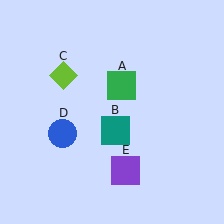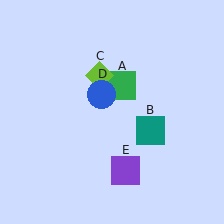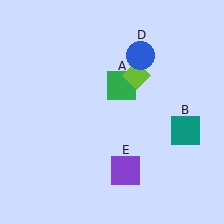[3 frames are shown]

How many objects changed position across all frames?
3 objects changed position: teal square (object B), lime diamond (object C), blue circle (object D).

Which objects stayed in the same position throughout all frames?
Green square (object A) and purple square (object E) remained stationary.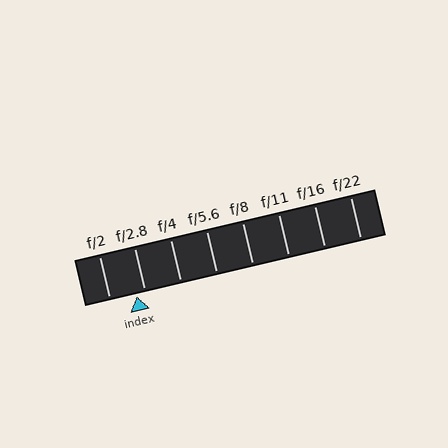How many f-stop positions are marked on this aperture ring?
There are 8 f-stop positions marked.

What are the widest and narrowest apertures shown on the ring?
The widest aperture shown is f/2 and the narrowest is f/22.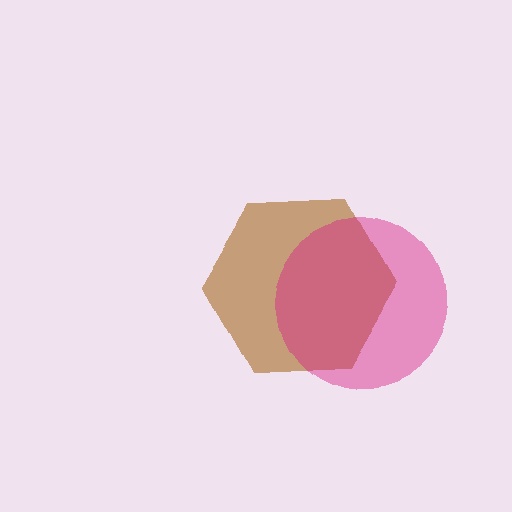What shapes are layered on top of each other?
The layered shapes are: a brown hexagon, a magenta circle.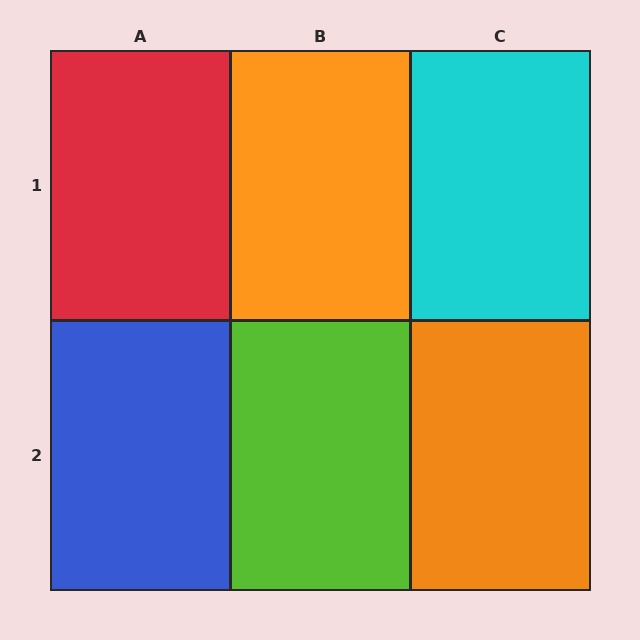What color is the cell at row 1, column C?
Cyan.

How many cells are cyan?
1 cell is cyan.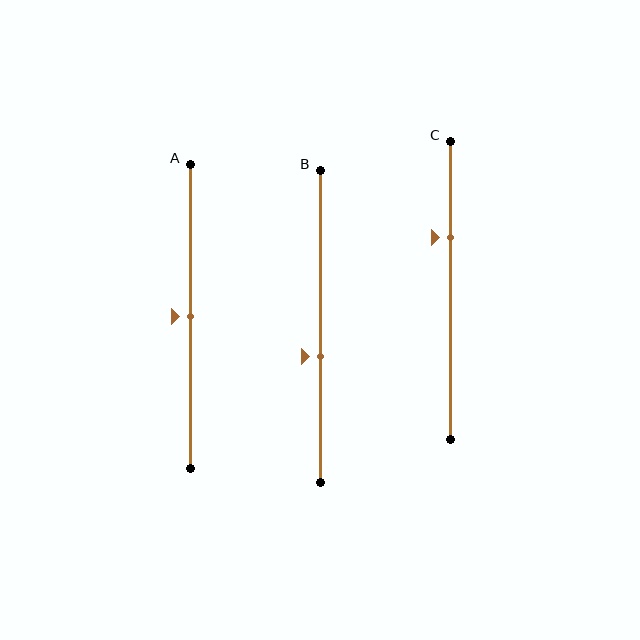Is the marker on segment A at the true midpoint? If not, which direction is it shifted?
Yes, the marker on segment A is at the true midpoint.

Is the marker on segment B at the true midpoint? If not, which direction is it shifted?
No, the marker on segment B is shifted downward by about 10% of the segment length.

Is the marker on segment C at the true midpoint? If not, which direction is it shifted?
No, the marker on segment C is shifted upward by about 18% of the segment length.